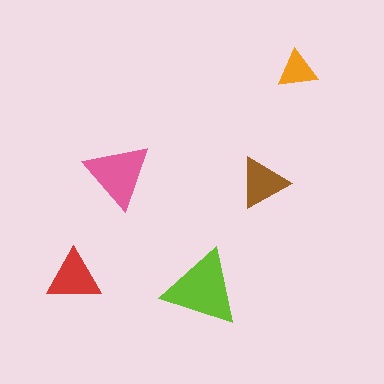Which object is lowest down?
The lime triangle is bottommost.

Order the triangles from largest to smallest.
the lime one, the pink one, the red one, the brown one, the orange one.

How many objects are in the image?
There are 5 objects in the image.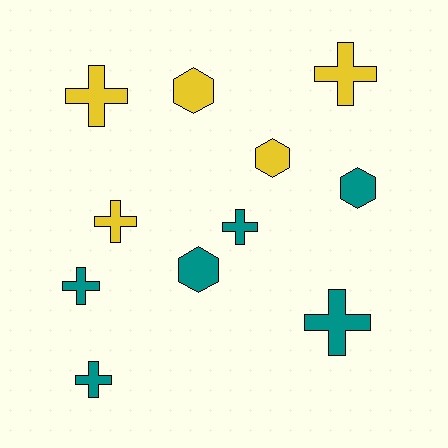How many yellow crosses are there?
There are 3 yellow crosses.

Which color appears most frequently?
Teal, with 6 objects.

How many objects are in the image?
There are 11 objects.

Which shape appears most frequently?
Cross, with 7 objects.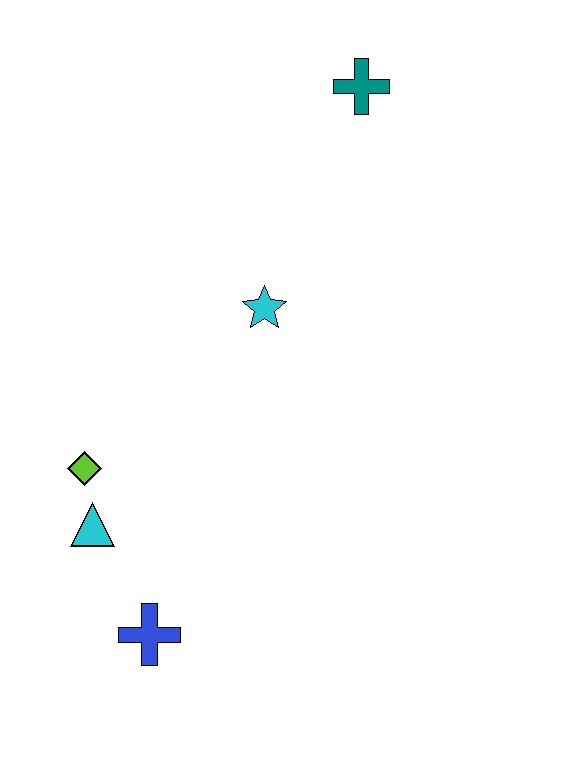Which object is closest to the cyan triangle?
The lime diamond is closest to the cyan triangle.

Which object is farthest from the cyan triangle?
The teal cross is farthest from the cyan triangle.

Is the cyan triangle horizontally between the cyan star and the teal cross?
No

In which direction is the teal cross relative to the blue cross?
The teal cross is above the blue cross.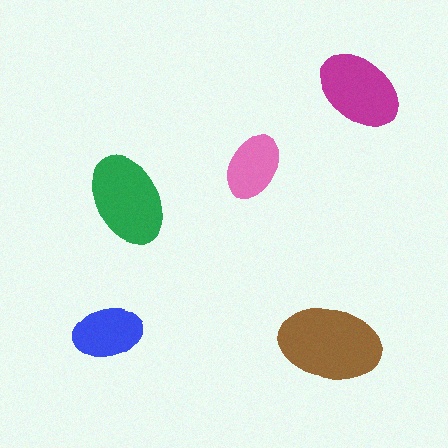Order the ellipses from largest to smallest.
the brown one, the green one, the magenta one, the blue one, the pink one.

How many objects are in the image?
There are 5 objects in the image.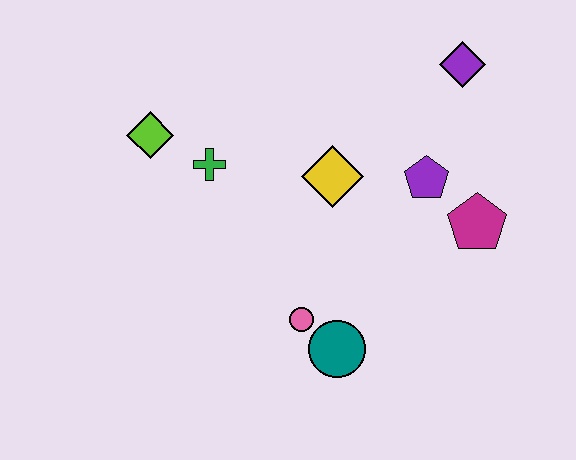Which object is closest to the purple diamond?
The purple pentagon is closest to the purple diamond.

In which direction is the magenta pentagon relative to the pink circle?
The magenta pentagon is to the right of the pink circle.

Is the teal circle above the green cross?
No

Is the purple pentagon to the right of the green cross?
Yes